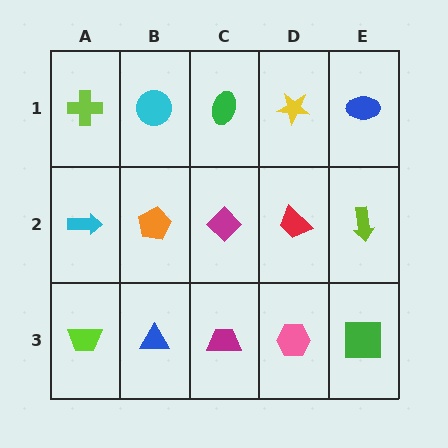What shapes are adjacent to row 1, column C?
A magenta diamond (row 2, column C), a cyan circle (row 1, column B), a yellow star (row 1, column D).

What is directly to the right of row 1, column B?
A green ellipse.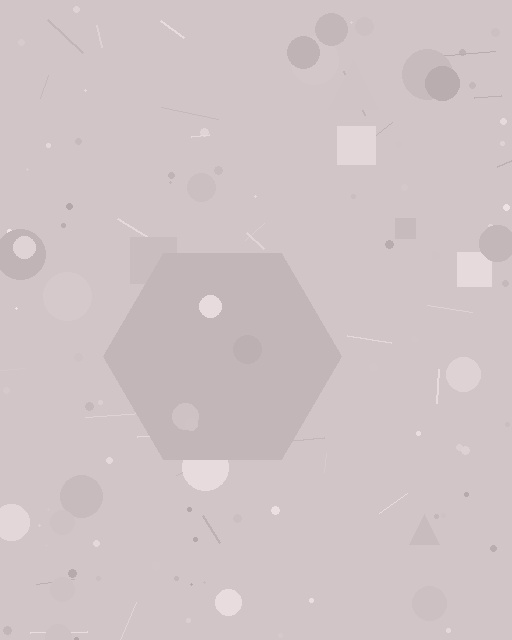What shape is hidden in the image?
A hexagon is hidden in the image.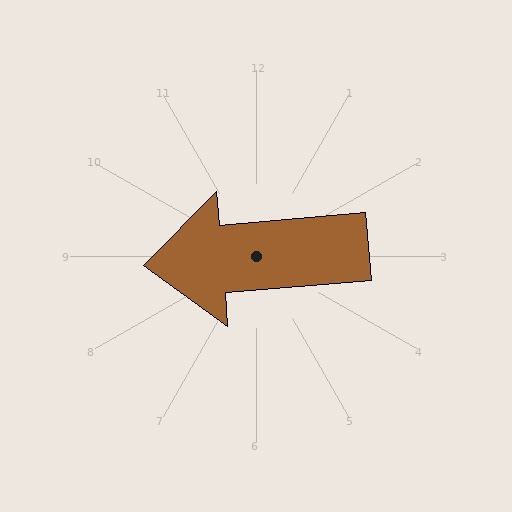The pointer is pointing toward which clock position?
Roughly 9 o'clock.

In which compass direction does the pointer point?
West.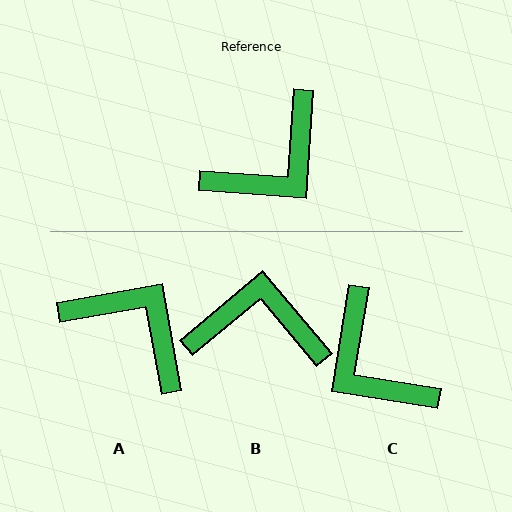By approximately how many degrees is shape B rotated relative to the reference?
Approximately 134 degrees counter-clockwise.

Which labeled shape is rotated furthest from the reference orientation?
B, about 134 degrees away.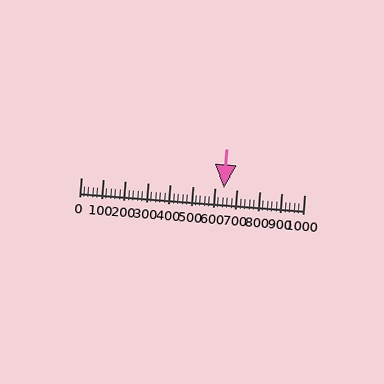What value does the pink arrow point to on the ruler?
The pink arrow points to approximately 640.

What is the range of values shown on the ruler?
The ruler shows values from 0 to 1000.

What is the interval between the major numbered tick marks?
The major tick marks are spaced 100 units apart.